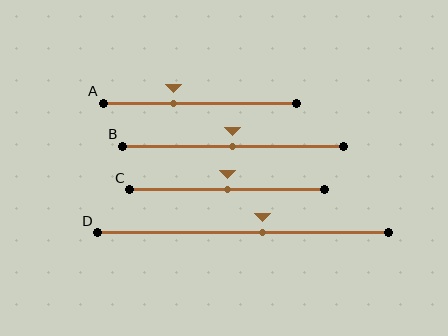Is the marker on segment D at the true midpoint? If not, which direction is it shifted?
No, the marker on segment D is shifted to the right by about 7% of the segment length.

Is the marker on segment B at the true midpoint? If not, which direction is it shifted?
Yes, the marker on segment B is at the true midpoint.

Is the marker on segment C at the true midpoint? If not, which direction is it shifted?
Yes, the marker on segment C is at the true midpoint.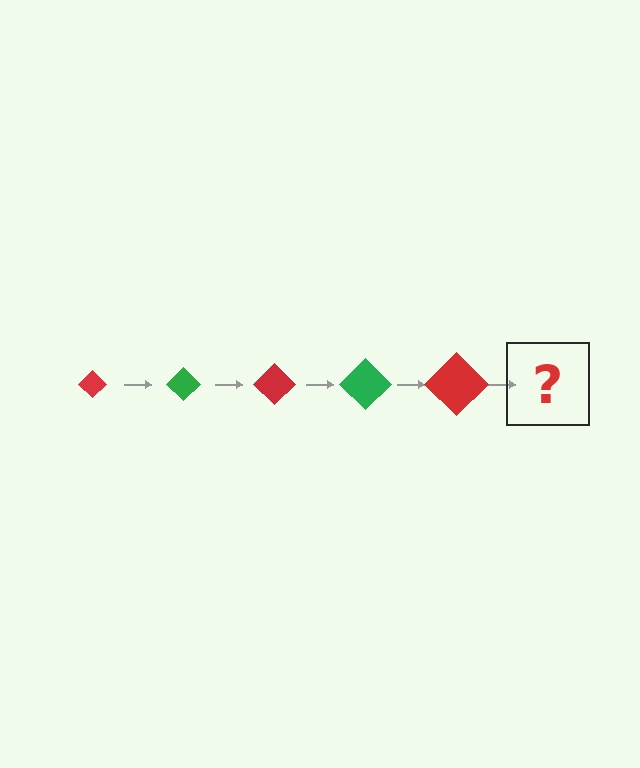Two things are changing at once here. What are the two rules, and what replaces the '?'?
The two rules are that the diamond grows larger each step and the color cycles through red and green. The '?' should be a green diamond, larger than the previous one.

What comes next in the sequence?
The next element should be a green diamond, larger than the previous one.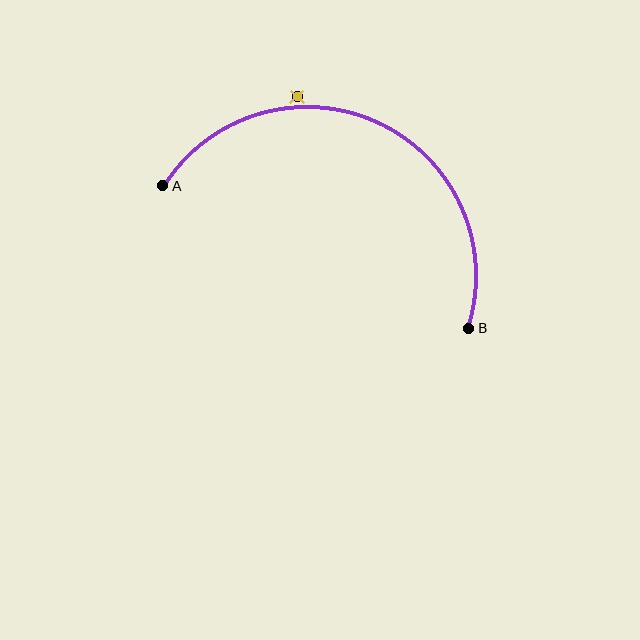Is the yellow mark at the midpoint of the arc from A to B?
No — the yellow mark does not lie on the arc at all. It sits slightly outside the curve.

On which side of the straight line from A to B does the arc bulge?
The arc bulges above the straight line connecting A and B.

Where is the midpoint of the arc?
The arc midpoint is the point on the curve farthest from the straight line joining A and B. It sits above that line.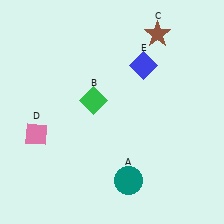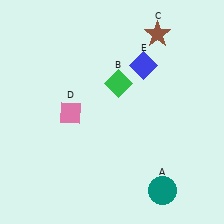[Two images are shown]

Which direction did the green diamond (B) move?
The green diamond (B) moved right.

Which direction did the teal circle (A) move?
The teal circle (A) moved right.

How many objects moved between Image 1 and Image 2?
3 objects moved between the two images.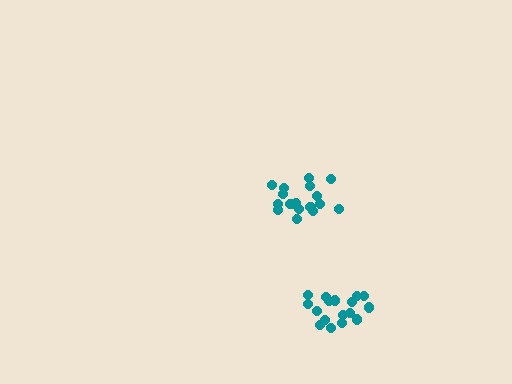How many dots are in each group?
Group 1: 17 dots, Group 2: 18 dots (35 total).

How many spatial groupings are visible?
There are 2 spatial groupings.